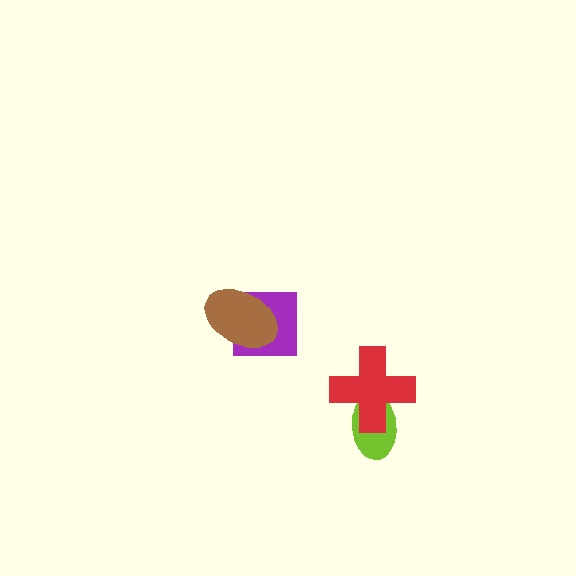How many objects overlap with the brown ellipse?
1 object overlaps with the brown ellipse.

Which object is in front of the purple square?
The brown ellipse is in front of the purple square.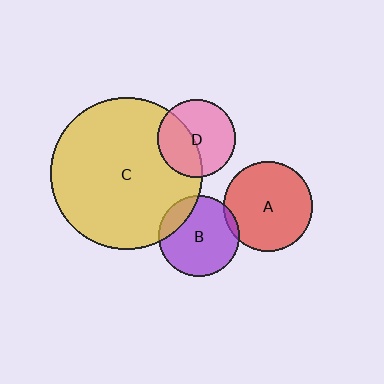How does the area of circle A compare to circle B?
Approximately 1.2 times.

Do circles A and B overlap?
Yes.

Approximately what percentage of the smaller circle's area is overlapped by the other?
Approximately 5%.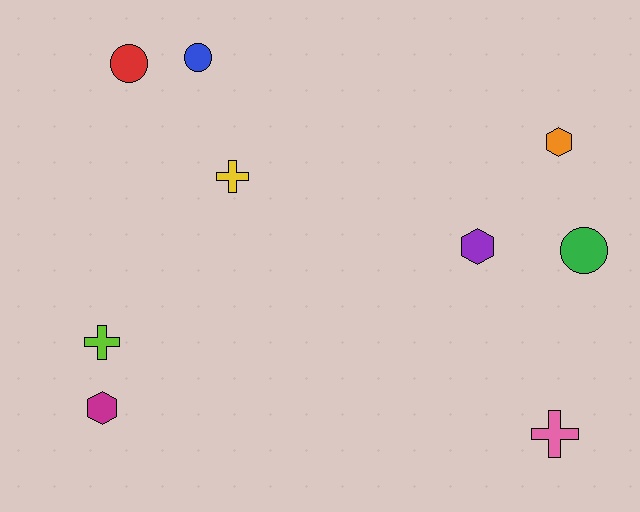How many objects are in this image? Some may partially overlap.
There are 9 objects.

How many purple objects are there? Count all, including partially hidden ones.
There is 1 purple object.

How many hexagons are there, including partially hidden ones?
There are 3 hexagons.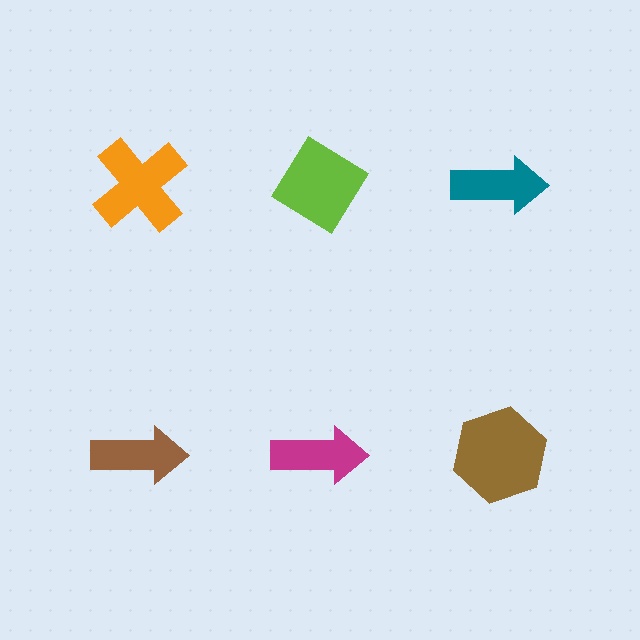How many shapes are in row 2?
3 shapes.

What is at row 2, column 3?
A brown hexagon.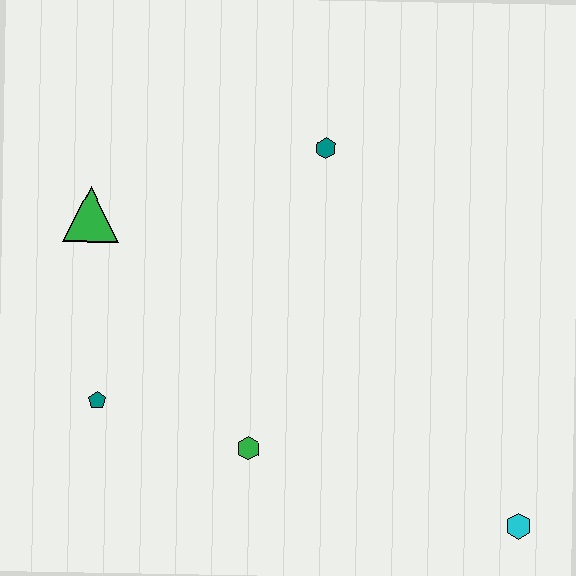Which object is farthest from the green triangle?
The cyan hexagon is farthest from the green triangle.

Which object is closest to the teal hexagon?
The green triangle is closest to the teal hexagon.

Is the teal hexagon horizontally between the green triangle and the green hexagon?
No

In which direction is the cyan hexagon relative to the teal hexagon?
The cyan hexagon is below the teal hexagon.